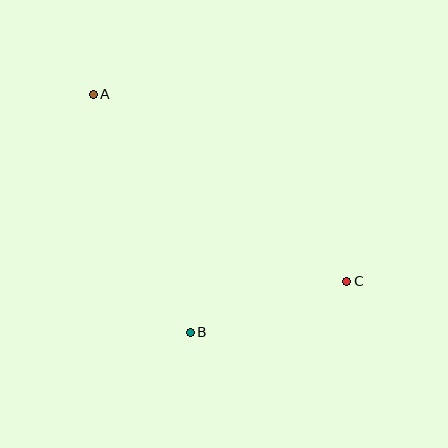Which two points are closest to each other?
Points B and C are closest to each other.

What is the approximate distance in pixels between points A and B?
The distance between A and B is approximately 257 pixels.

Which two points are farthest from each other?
Points A and C are farthest from each other.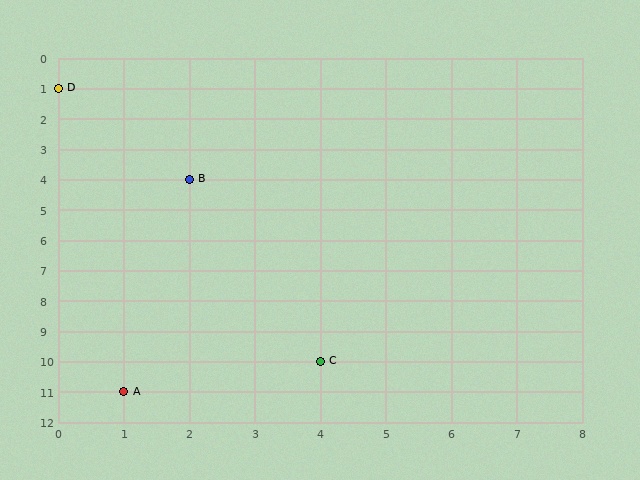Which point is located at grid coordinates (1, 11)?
Point A is at (1, 11).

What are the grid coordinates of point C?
Point C is at grid coordinates (4, 10).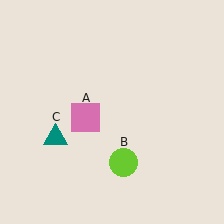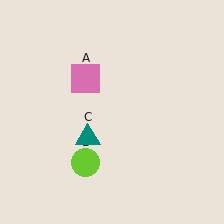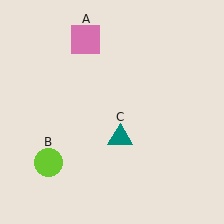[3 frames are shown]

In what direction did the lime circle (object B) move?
The lime circle (object B) moved left.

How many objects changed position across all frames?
3 objects changed position: pink square (object A), lime circle (object B), teal triangle (object C).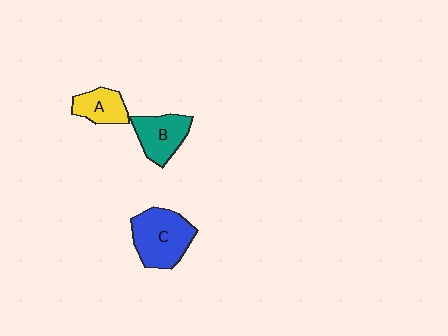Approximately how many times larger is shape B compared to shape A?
Approximately 1.3 times.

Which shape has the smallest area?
Shape A (yellow).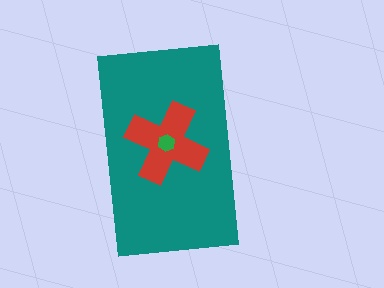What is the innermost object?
The green hexagon.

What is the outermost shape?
The teal rectangle.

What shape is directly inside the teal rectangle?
The red cross.